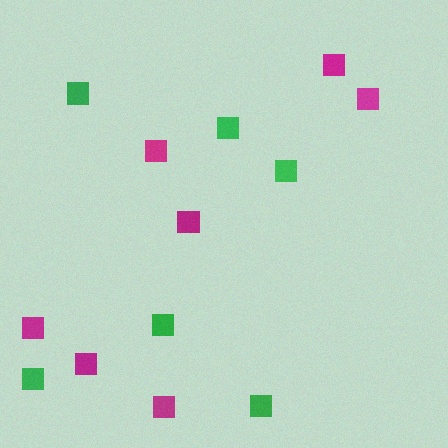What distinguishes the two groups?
There are 2 groups: one group of magenta squares (7) and one group of green squares (6).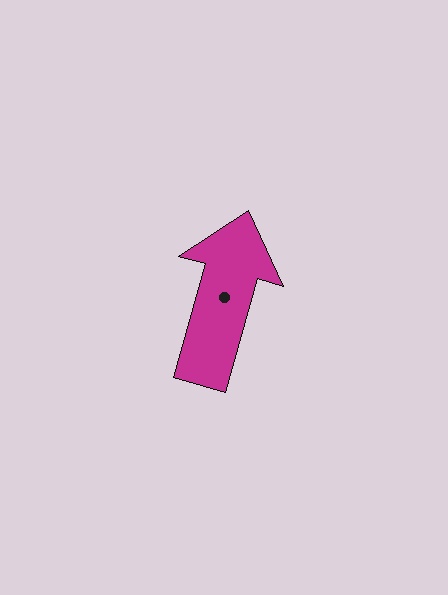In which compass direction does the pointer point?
North.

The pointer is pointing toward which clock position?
Roughly 1 o'clock.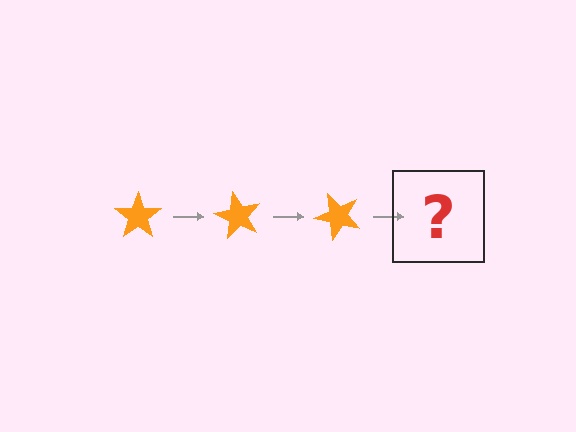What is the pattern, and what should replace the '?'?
The pattern is that the star rotates 60 degrees each step. The '?' should be an orange star rotated 180 degrees.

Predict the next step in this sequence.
The next step is an orange star rotated 180 degrees.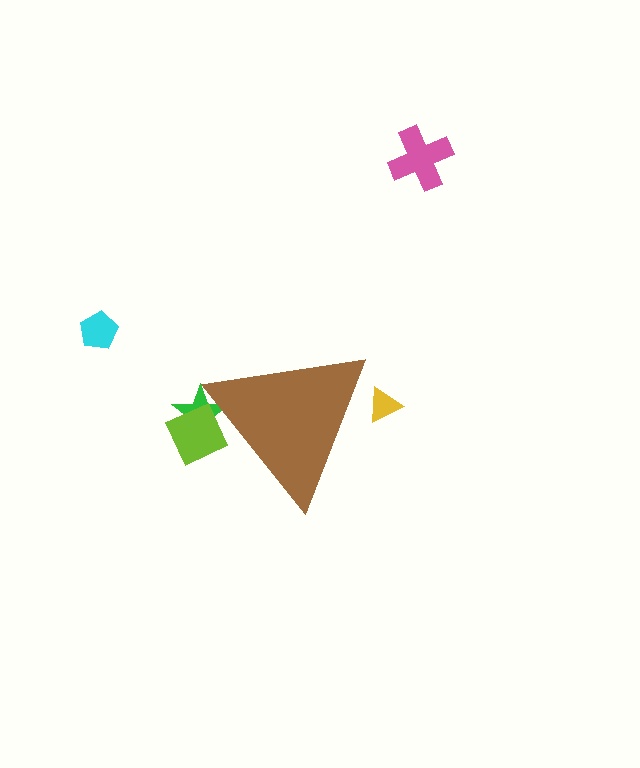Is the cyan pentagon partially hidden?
No, the cyan pentagon is fully visible.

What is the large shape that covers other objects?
A brown triangle.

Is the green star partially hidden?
Yes, the green star is partially hidden behind the brown triangle.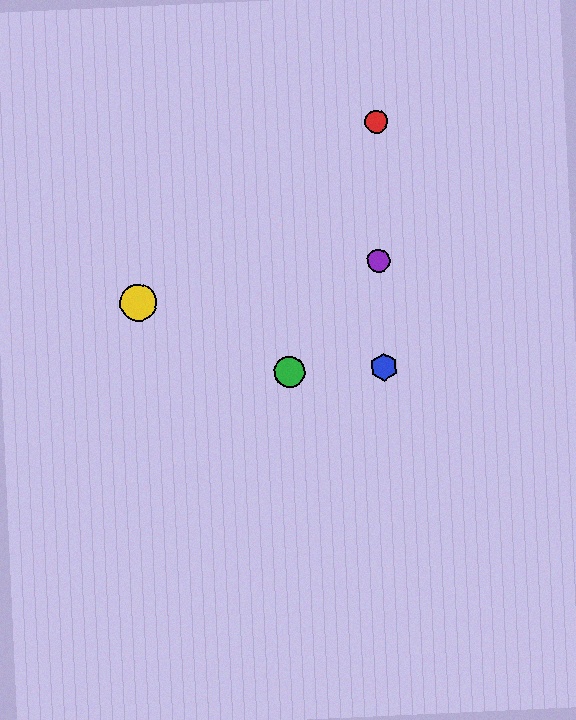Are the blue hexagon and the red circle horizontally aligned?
No, the blue hexagon is at y≈367 and the red circle is at y≈122.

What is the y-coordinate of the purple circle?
The purple circle is at y≈261.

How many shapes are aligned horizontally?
2 shapes (the blue hexagon, the green circle) are aligned horizontally.